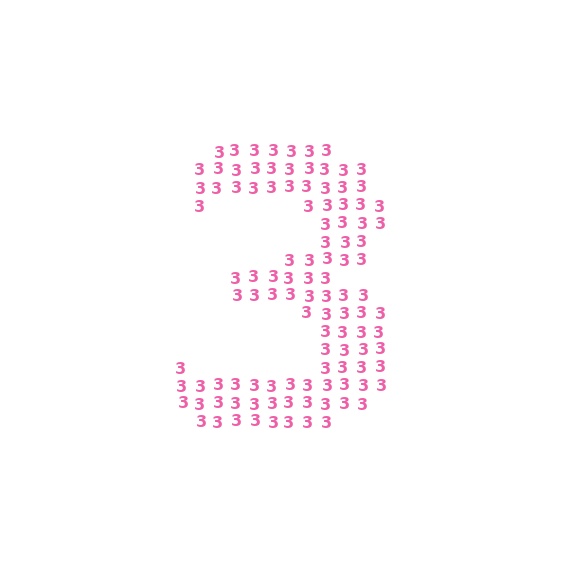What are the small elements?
The small elements are digit 3's.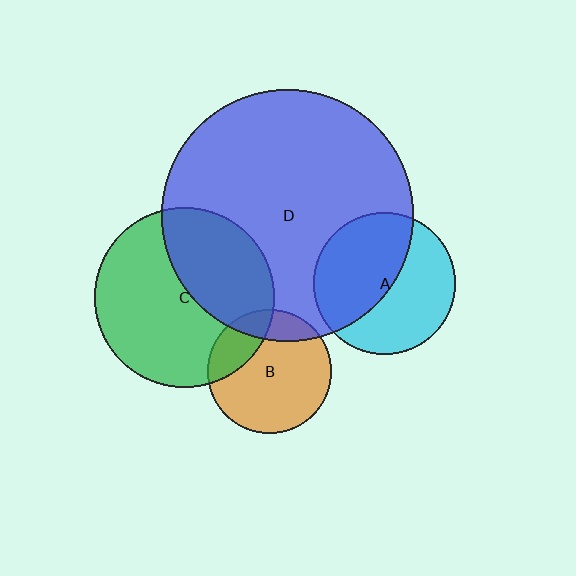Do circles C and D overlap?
Yes.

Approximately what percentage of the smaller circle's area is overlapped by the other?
Approximately 40%.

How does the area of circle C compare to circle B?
Approximately 2.1 times.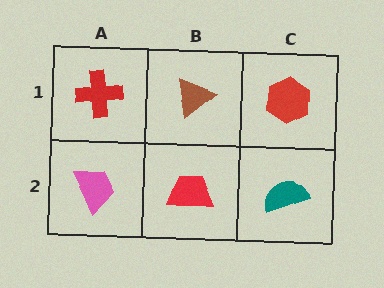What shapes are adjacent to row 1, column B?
A red trapezoid (row 2, column B), a red cross (row 1, column A), a red hexagon (row 1, column C).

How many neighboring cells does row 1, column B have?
3.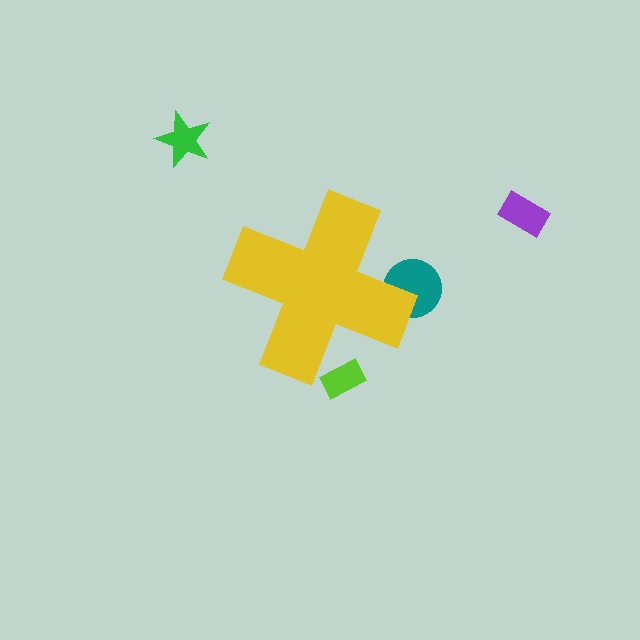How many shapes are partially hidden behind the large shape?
2 shapes are partially hidden.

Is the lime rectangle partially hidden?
Yes, the lime rectangle is partially hidden behind the yellow cross.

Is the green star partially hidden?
No, the green star is fully visible.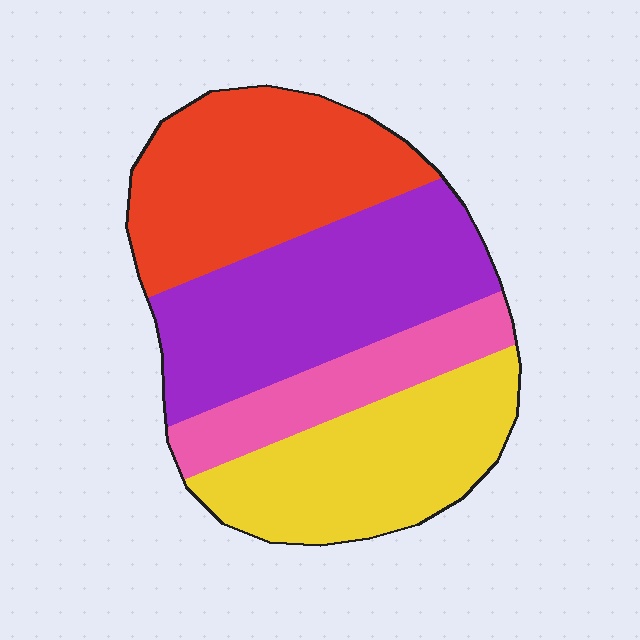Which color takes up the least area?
Pink, at roughly 15%.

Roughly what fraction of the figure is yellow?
Yellow covers about 25% of the figure.